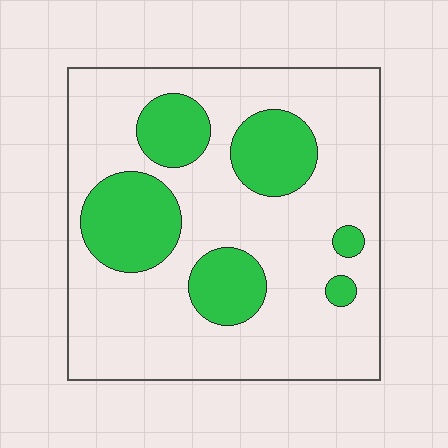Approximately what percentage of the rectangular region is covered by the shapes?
Approximately 25%.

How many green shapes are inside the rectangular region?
6.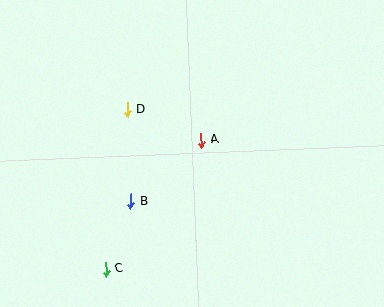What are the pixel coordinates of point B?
Point B is at (131, 201).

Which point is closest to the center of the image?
Point A at (201, 140) is closest to the center.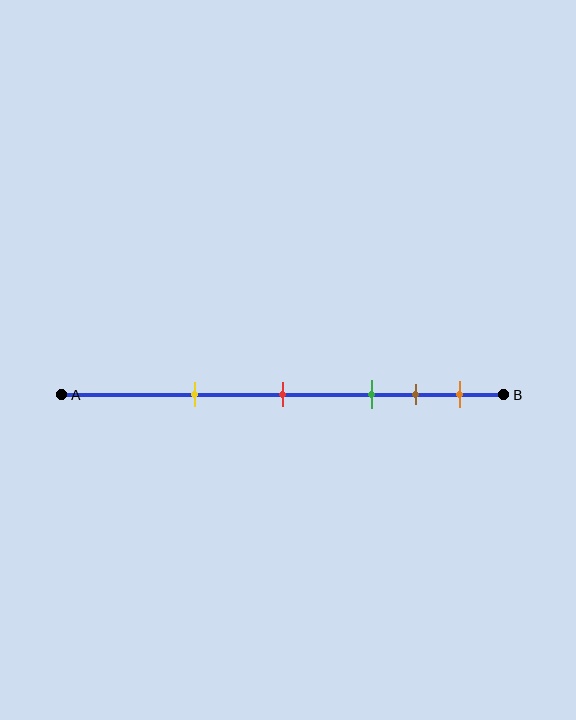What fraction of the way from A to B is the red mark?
The red mark is approximately 50% (0.5) of the way from A to B.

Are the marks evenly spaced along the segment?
No, the marks are not evenly spaced.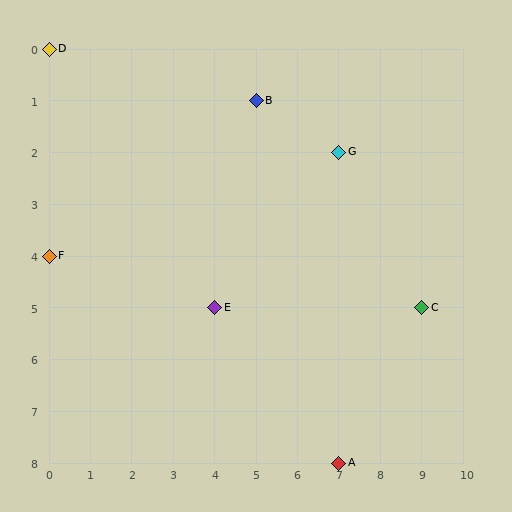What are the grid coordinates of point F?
Point F is at grid coordinates (0, 4).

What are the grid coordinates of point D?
Point D is at grid coordinates (0, 0).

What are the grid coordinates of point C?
Point C is at grid coordinates (9, 5).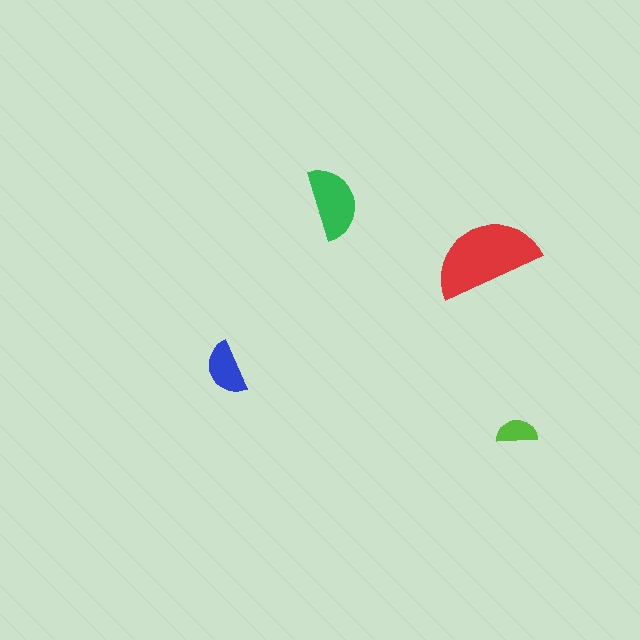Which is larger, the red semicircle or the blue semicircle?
The red one.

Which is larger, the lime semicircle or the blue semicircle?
The blue one.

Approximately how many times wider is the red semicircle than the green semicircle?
About 1.5 times wider.